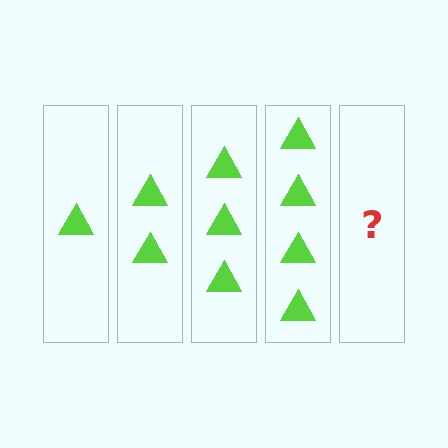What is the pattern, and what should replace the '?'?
The pattern is that each step adds one more triangle. The '?' should be 5 triangles.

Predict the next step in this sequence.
The next step is 5 triangles.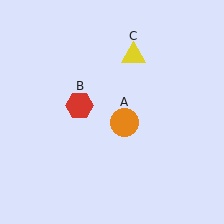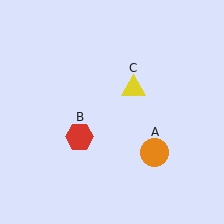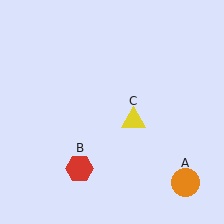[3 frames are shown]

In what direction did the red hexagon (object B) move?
The red hexagon (object B) moved down.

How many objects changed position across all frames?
3 objects changed position: orange circle (object A), red hexagon (object B), yellow triangle (object C).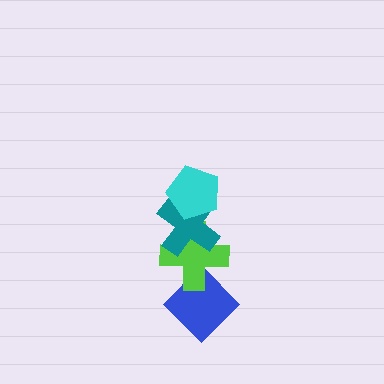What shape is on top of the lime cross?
The teal cross is on top of the lime cross.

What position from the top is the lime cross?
The lime cross is 3rd from the top.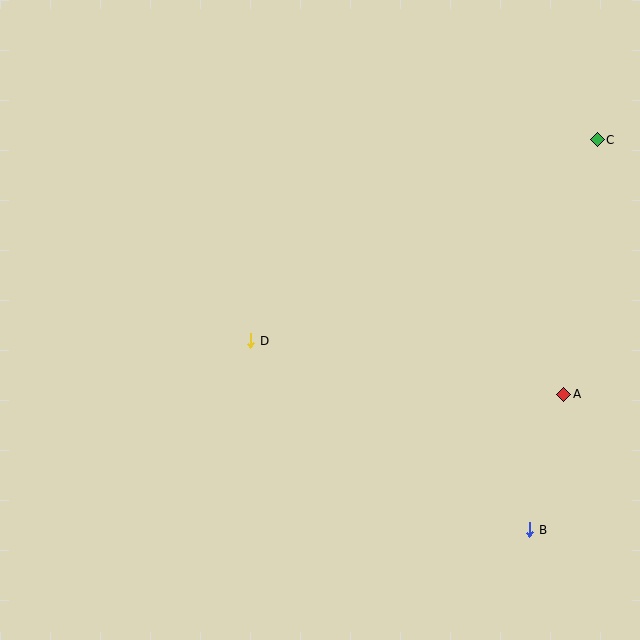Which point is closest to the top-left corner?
Point D is closest to the top-left corner.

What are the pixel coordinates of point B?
Point B is at (530, 530).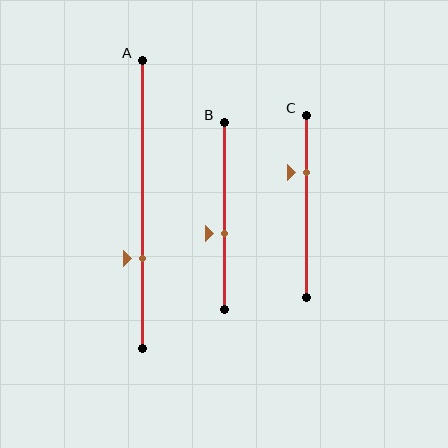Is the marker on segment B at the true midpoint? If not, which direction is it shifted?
No, the marker on segment B is shifted downward by about 10% of the segment length.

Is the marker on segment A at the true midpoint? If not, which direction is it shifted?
No, the marker on segment A is shifted downward by about 19% of the segment length.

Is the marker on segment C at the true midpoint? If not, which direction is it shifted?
No, the marker on segment C is shifted upward by about 19% of the segment length.